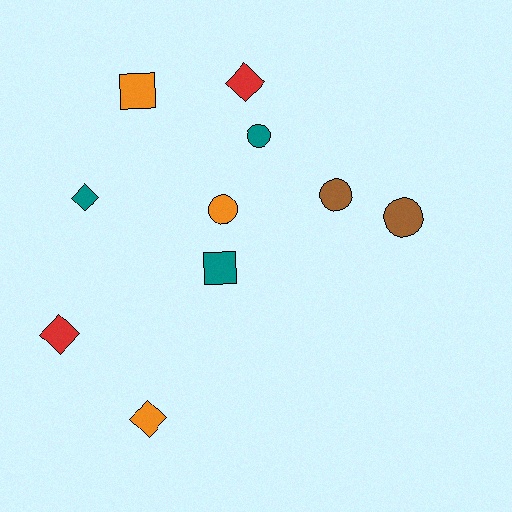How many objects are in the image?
There are 10 objects.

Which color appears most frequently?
Teal, with 3 objects.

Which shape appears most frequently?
Circle, with 4 objects.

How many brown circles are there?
There are 2 brown circles.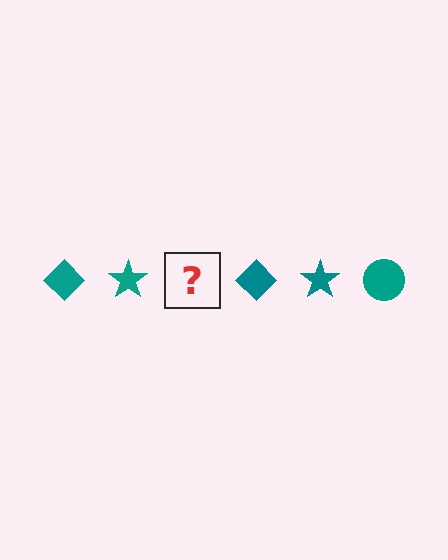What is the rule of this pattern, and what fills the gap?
The rule is that the pattern cycles through diamond, star, circle shapes in teal. The gap should be filled with a teal circle.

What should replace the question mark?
The question mark should be replaced with a teal circle.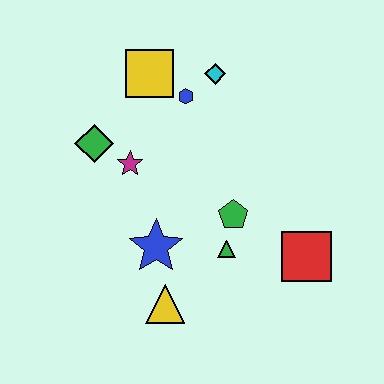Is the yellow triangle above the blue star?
No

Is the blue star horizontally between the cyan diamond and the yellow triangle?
No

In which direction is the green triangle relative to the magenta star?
The green triangle is to the right of the magenta star.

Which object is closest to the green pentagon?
The green triangle is closest to the green pentagon.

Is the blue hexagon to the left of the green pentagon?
Yes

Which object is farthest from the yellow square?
The red square is farthest from the yellow square.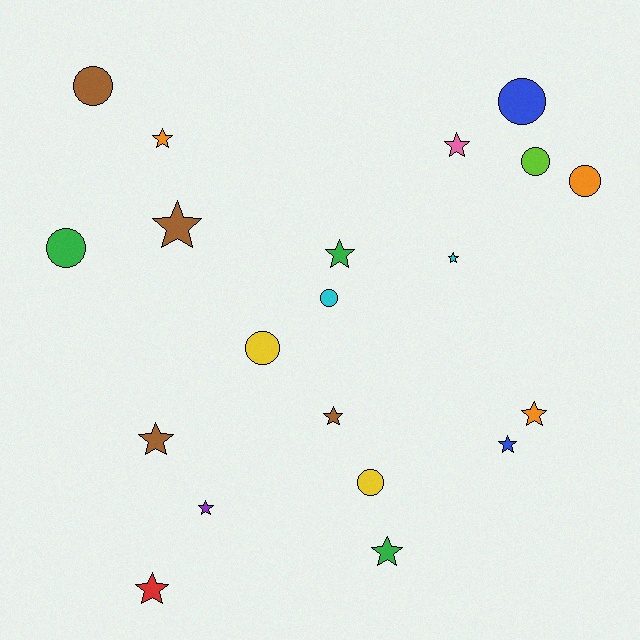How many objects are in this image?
There are 20 objects.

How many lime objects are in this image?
There is 1 lime object.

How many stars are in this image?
There are 12 stars.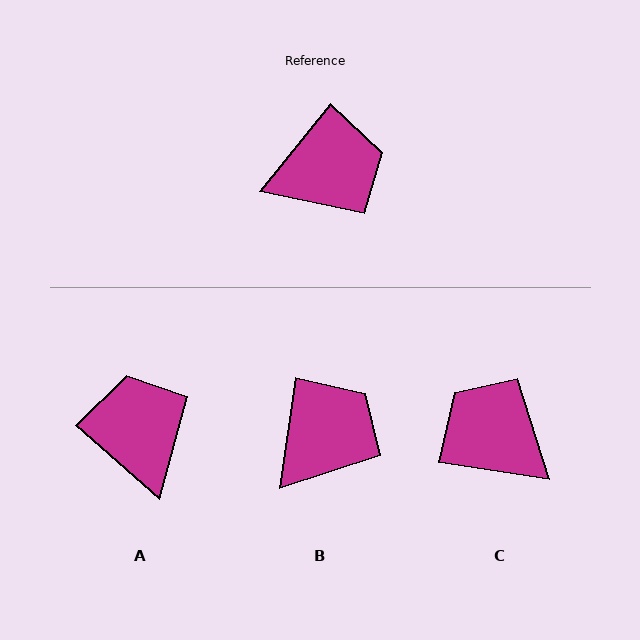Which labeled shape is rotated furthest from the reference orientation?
C, about 120 degrees away.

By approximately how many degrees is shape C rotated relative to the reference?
Approximately 120 degrees counter-clockwise.